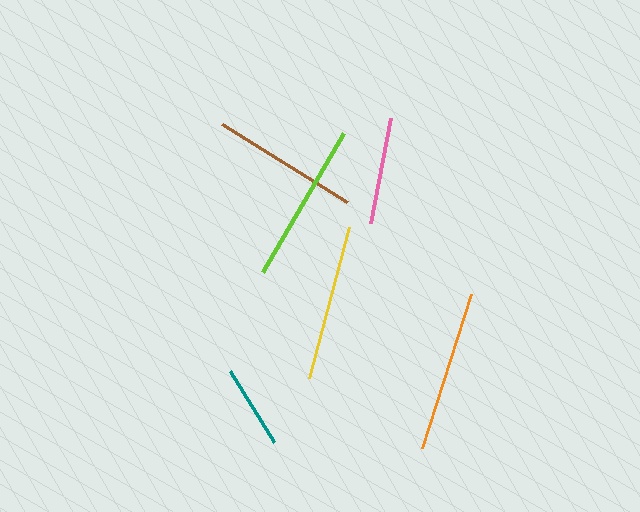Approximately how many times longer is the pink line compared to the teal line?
The pink line is approximately 1.3 times the length of the teal line.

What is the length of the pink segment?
The pink segment is approximately 107 pixels long.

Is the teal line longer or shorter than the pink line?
The pink line is longer than the teal line.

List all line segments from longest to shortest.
From longest to shortest: orange, lime, yellow, brown, pink, teal.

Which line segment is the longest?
The orange line is the longest at approximately 162 pixels.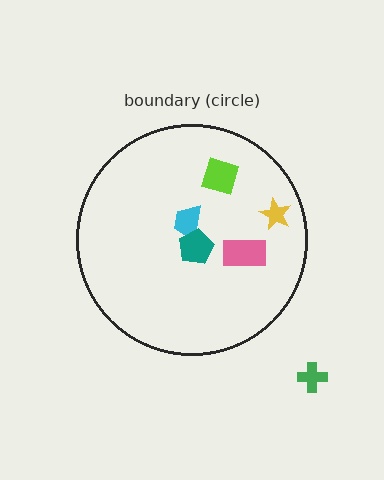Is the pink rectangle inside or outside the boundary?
Inside.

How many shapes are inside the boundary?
5 inside, 1 outside.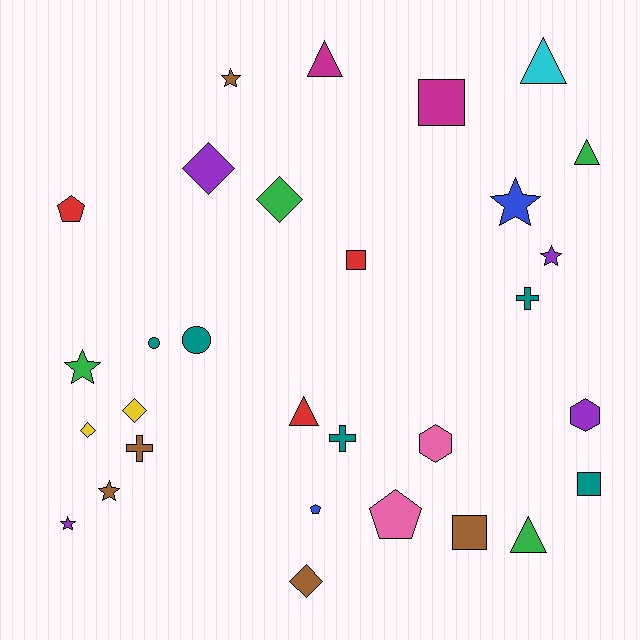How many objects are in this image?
There are 30 objects.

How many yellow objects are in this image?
There are 2 yellow objects.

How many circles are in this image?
There are 2 circles.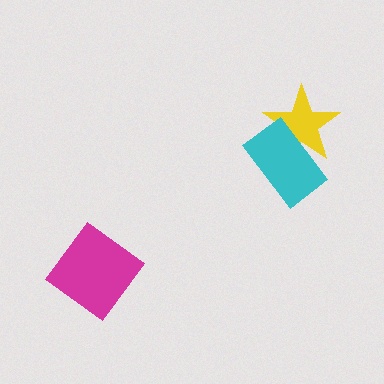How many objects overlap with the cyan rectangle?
1 object overlaps with the cyan rectangle.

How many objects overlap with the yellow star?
1 object overlaps with the yellow star.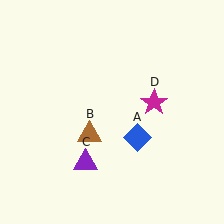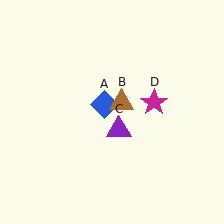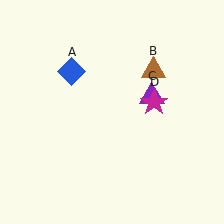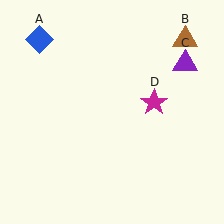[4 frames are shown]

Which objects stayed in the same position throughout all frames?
Magenta star (object D) remained stationary.